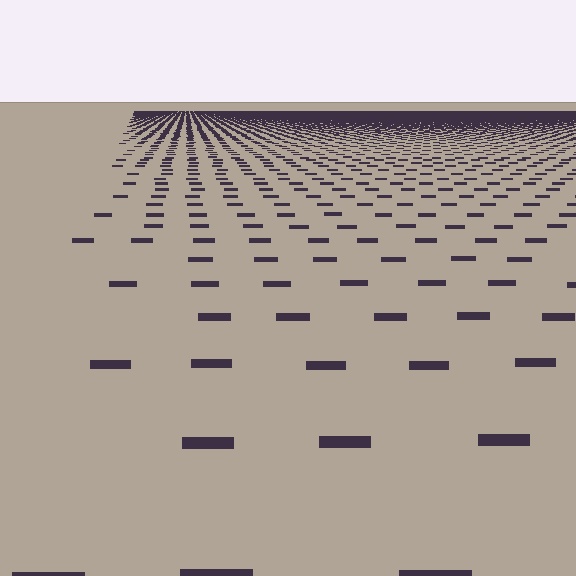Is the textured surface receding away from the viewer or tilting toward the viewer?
The surface is receding away from the viewer. Texture elements get smaller and denser toward the top.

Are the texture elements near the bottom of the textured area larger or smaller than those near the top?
Larger. Near the bottom, elements are closer to the viewer and appear at a bigger on-screen size.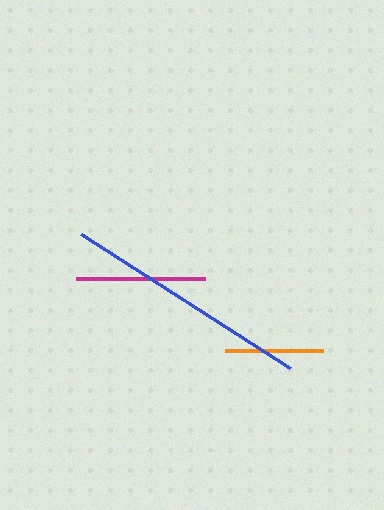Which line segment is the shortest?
The orange line is the shortest at approximately 98 pixels.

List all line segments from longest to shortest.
From longest to shortest: blue, magenta, orange.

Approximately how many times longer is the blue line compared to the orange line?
The blue line is approximately 2.5 times the length of the orange line.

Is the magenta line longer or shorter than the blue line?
The blue line is longer than the magenta line.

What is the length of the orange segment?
The orange segment is approximately 98 pixels long.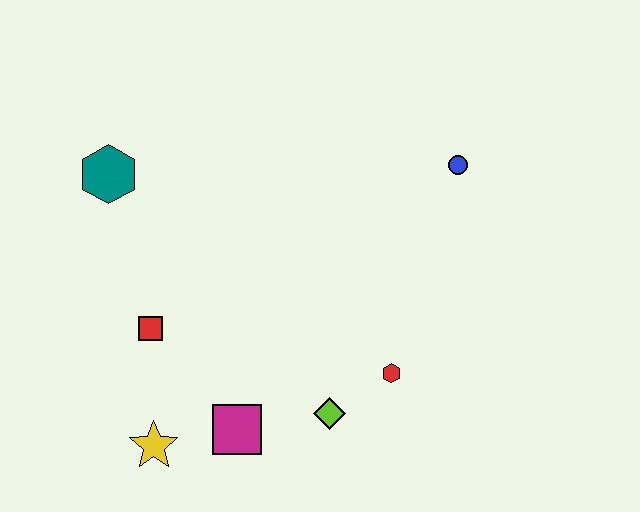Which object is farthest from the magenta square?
The blue circle is farthest from the magenta square.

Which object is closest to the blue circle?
The red hexagon is closest to the blue circle.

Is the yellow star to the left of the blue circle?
Yes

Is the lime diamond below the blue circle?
Yes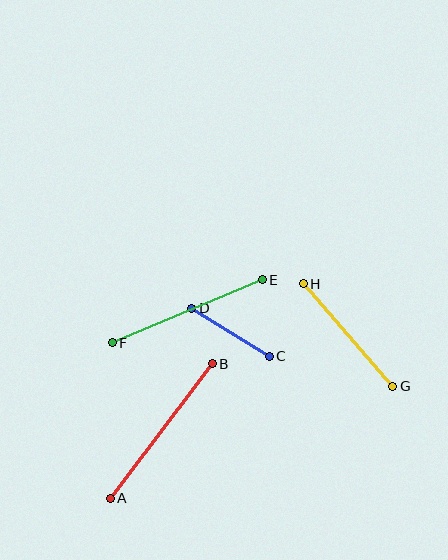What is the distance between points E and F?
The distance is approximately 163 pixels.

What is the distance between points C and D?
The distance is approximately 91 pixels.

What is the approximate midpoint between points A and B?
The midpoint is at approximately (161, 431) pixels.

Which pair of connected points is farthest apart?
Points A and B are farthest apart.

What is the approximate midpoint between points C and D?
The midpoint is at approximately (230, 332) pixels.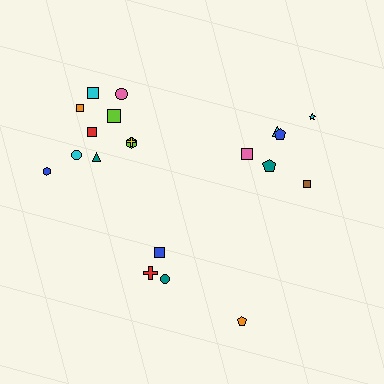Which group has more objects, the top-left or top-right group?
The top-left group.